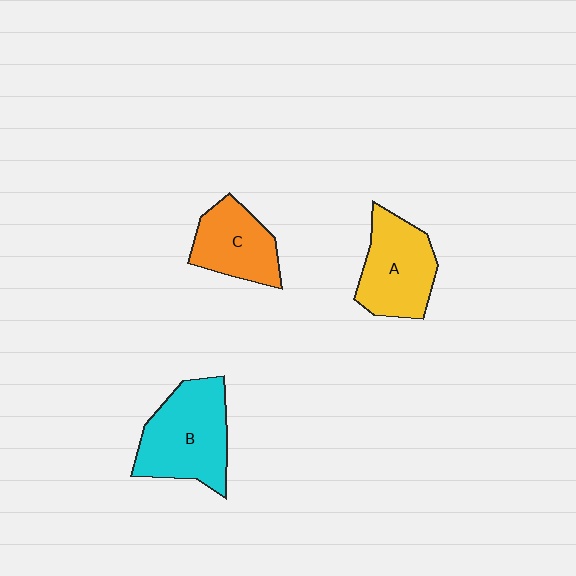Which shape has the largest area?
Shape B (cyan).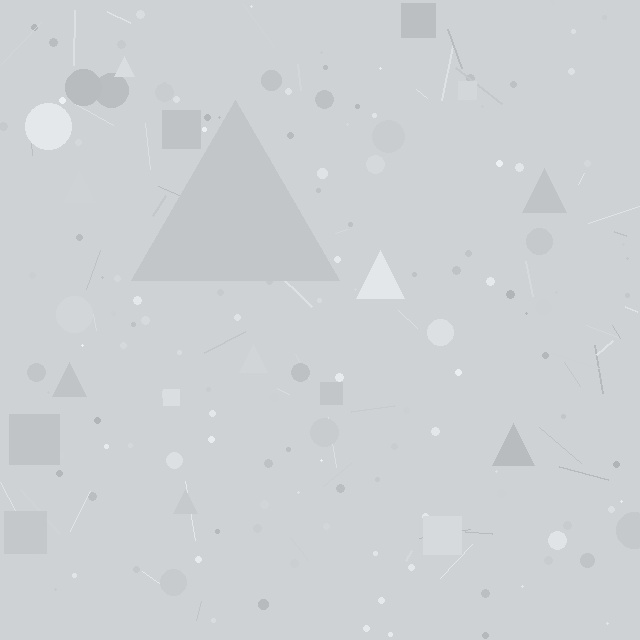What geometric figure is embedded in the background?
A triangle is embedded in the background.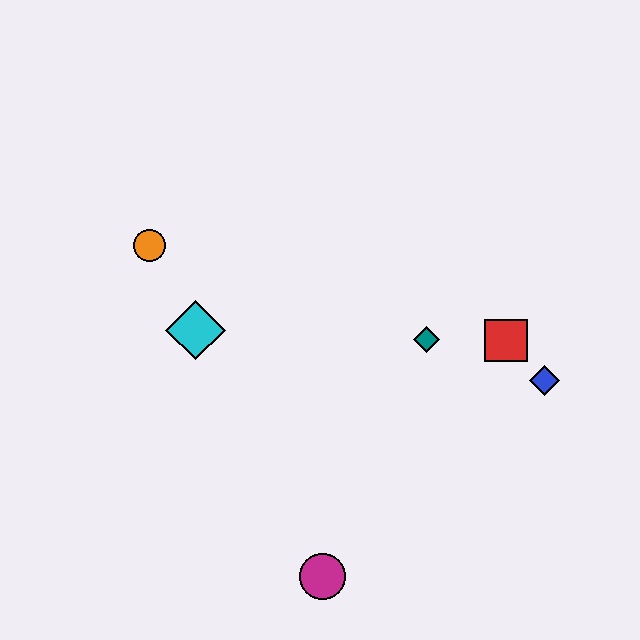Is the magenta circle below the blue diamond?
Yes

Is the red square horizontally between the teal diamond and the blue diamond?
Yes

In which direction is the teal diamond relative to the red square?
The teal diamond is to the left of the red square.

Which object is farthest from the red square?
The orange circle is farthest from the red square.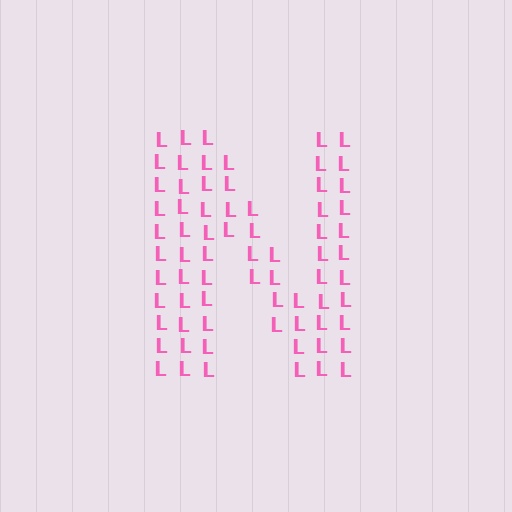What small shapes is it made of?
It is made of small letter L's.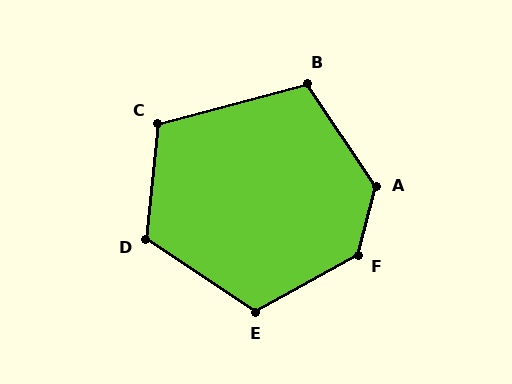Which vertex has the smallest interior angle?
B, at approximately 109 degrees.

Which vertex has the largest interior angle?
F, at approximately 134 degrees.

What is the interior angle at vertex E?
Approximately 118 degrees (obtuse).